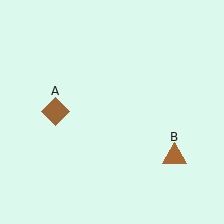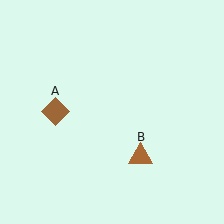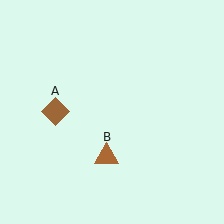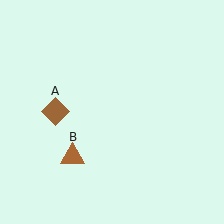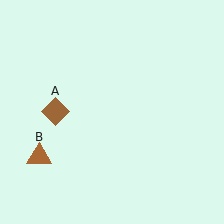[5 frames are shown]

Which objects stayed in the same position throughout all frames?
Brown diamond (object A) remained stationary.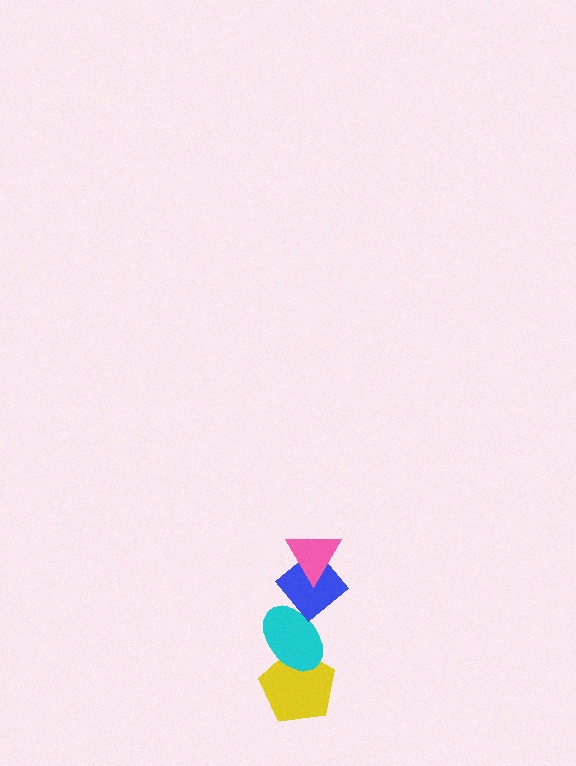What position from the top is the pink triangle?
The pink triangle is 1st from the top.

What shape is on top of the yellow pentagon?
The cyan ellipse is on top of the yellow pentagon.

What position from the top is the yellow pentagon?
The yellow pentagon is 4th from the top.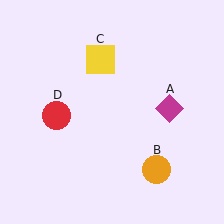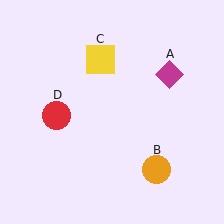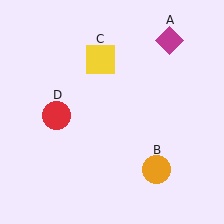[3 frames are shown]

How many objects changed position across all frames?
1 object changed position: magenta diamond (object A).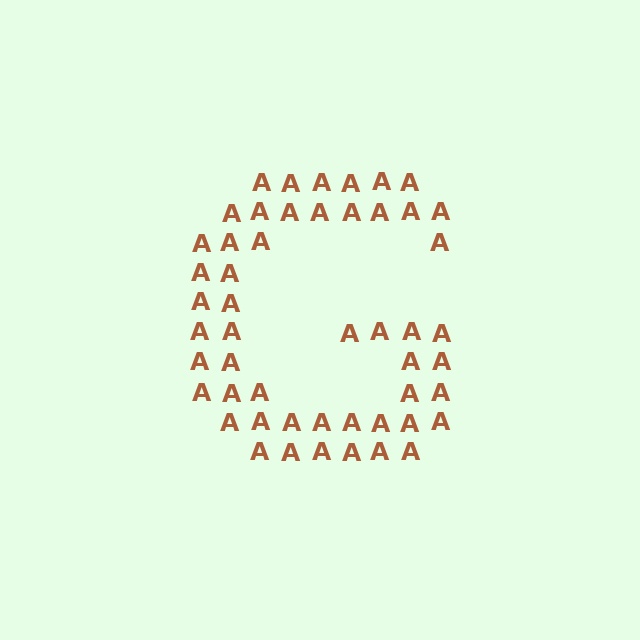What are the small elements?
The small elements are letter A's.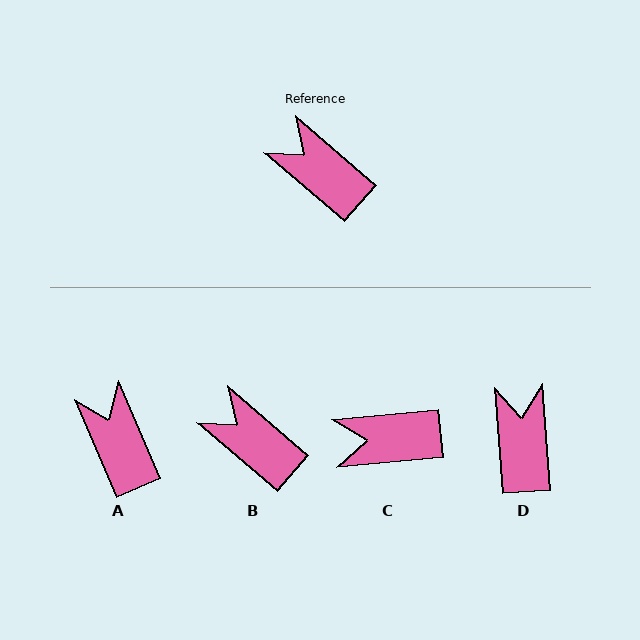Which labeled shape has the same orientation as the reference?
B.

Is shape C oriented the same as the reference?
No, it is off by about 46 degrees.